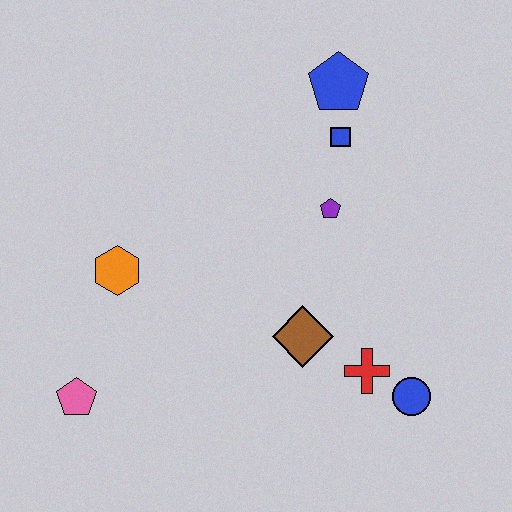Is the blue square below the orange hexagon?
No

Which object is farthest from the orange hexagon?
The blue circle is farthest from the orange hexagon.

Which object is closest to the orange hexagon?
The pink pentagon is closest to the orange hexagon.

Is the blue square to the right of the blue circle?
No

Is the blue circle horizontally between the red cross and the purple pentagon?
No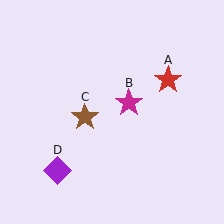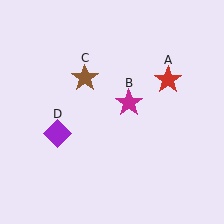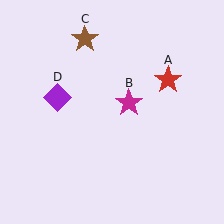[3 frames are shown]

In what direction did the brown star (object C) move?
The brown star (object C) moved up.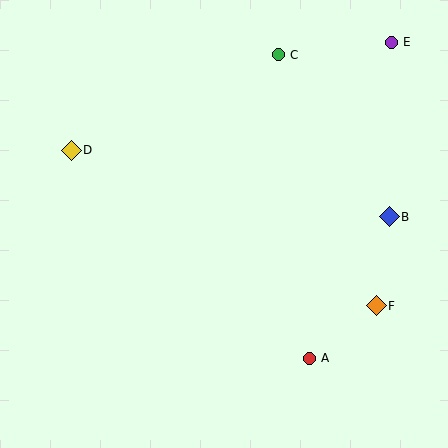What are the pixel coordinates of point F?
Point F is at (376, 306).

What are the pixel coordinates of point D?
Point D is at (71, 150).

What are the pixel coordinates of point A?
Point A is at (309, 358).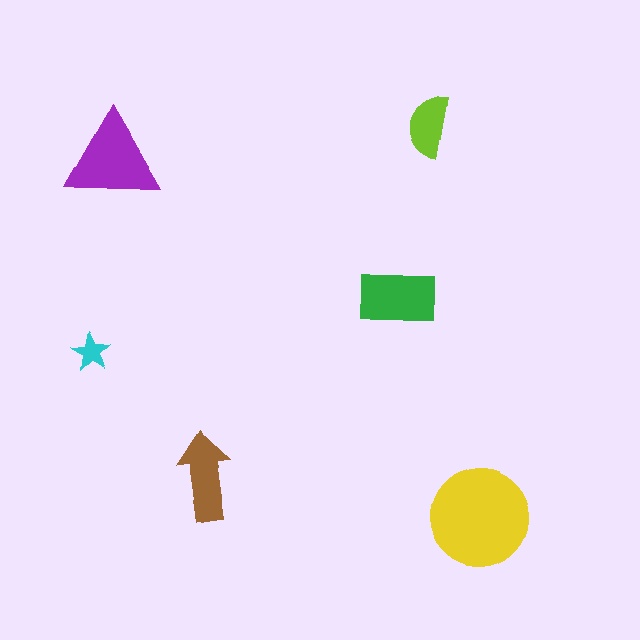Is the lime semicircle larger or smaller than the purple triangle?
Smaller.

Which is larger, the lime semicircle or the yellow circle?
The yellow circle.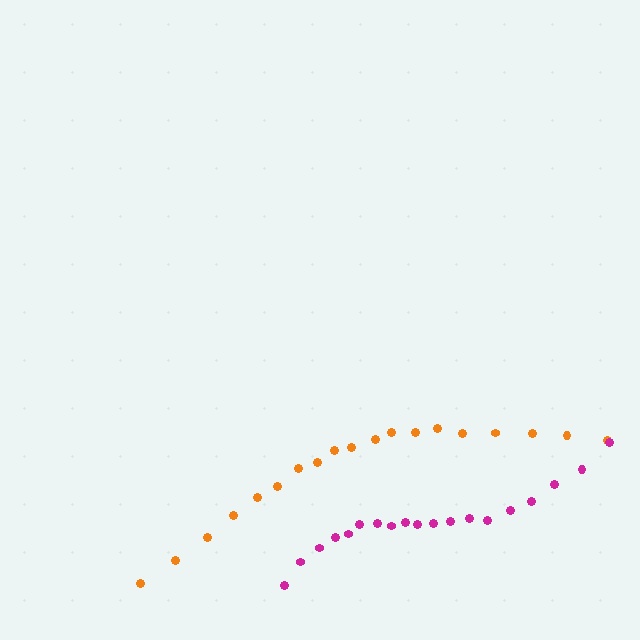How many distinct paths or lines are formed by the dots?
There are 2 distinct paths.